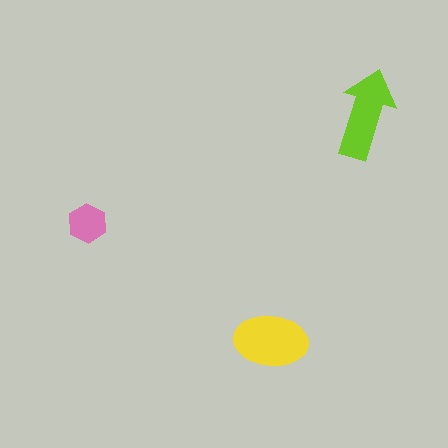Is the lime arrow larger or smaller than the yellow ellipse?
Smaller.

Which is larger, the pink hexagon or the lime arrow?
The lime arrow.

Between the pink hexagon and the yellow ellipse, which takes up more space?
The yellow ellipse.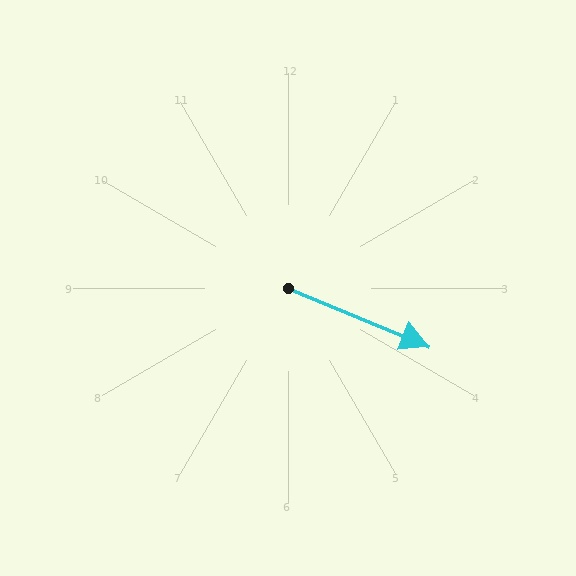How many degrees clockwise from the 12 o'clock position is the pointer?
Approximately 113 degrees.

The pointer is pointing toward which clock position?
Roughly 4 o'clock.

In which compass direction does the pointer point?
Southeast.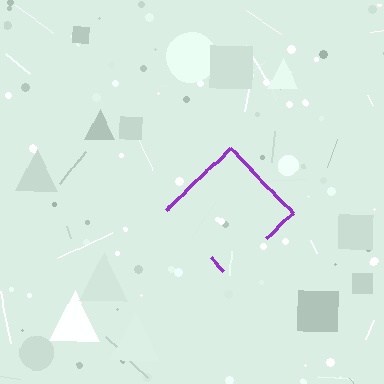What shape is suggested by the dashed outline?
The dashed outline suggests a diamond.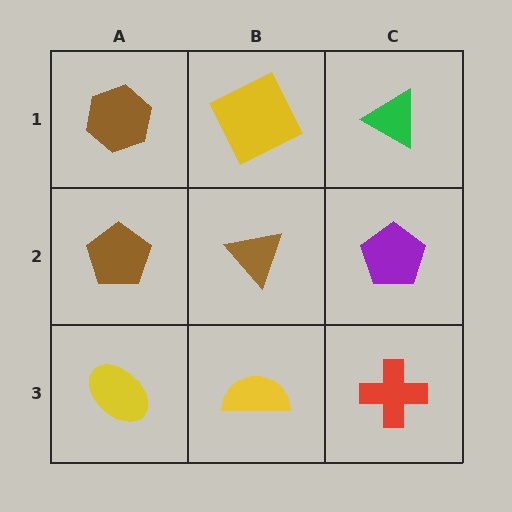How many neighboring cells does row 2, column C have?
3.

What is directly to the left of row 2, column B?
A brown pentagon.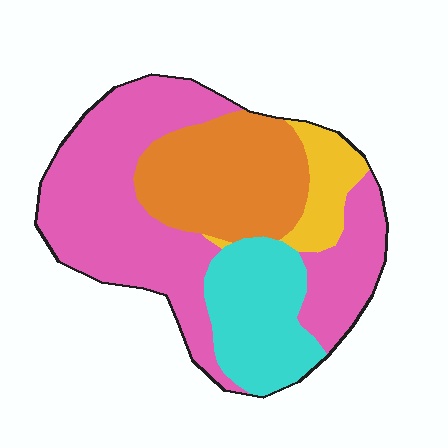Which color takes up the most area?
Pink, at roughly 50%.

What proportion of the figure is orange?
Orange takes up about one quarter (1/4) of the figure.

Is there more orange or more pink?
Pink.